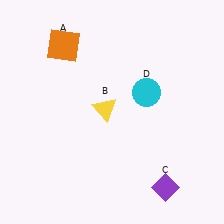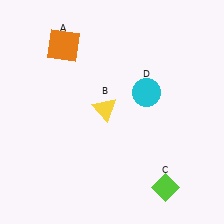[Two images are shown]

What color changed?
The diamond (C) changed from purple in Image 1 to lime in Image 2.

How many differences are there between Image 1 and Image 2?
There is 1 difference between the two images.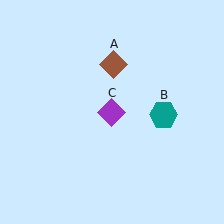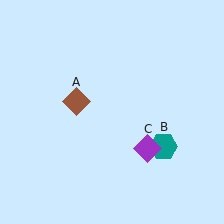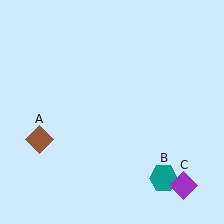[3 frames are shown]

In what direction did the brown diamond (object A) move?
The brown diamond (object A) moved down and to the left.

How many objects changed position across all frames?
3 objects changed position: brown diamond (object A), teal hexagon (object B), purple diamond (object C).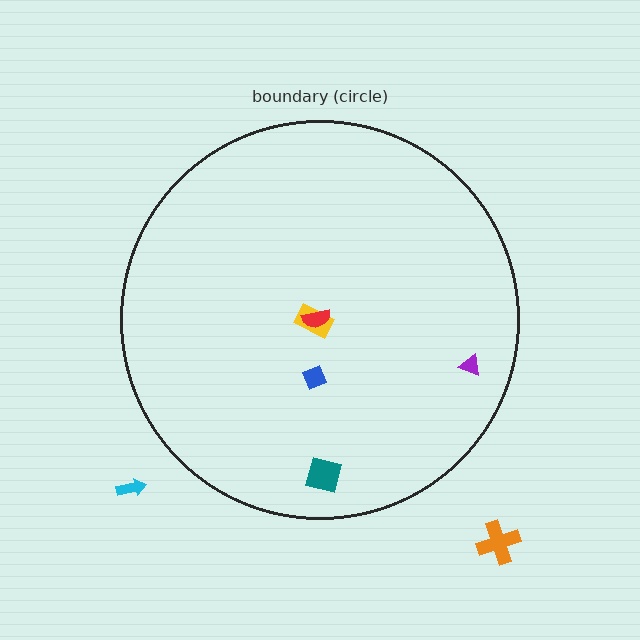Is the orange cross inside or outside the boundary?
Outside.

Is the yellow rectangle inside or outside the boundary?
Inside.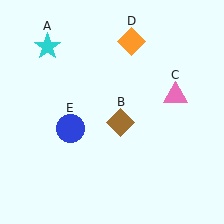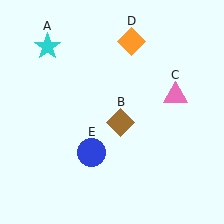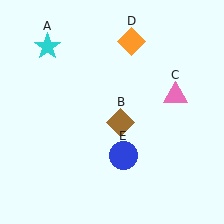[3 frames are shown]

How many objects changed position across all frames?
1 object changed position: blue circle (object E).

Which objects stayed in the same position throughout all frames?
Cyan star (object A) and brown diamond (object B) and pink triangle (object C) and orange diamond (object D) remained stationary.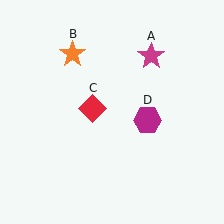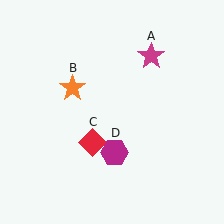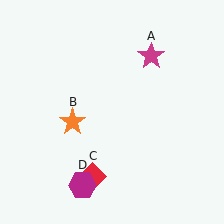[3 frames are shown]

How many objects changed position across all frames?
3 objects changed position: orange star (object B), red diamond (object C), magenta hexagon (object D).